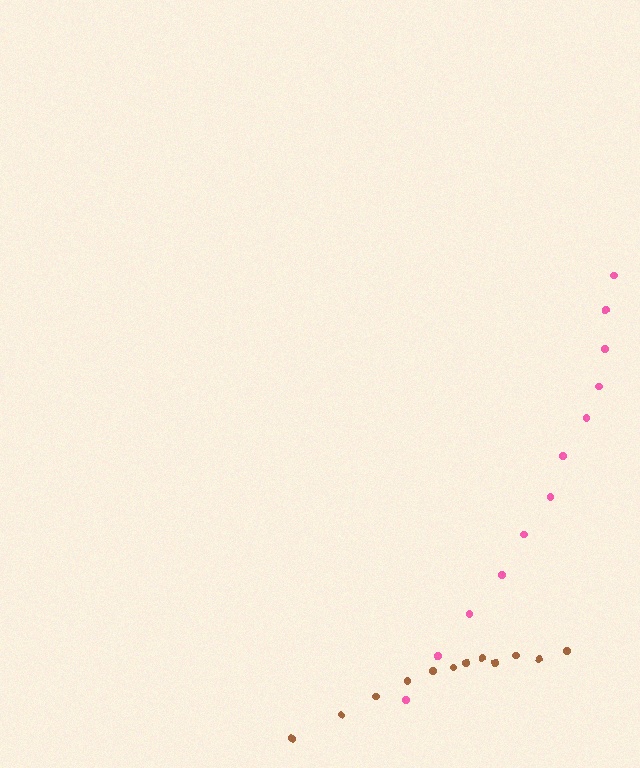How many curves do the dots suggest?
There are 2 distinct paths.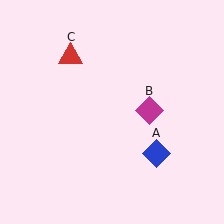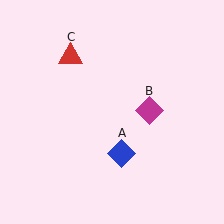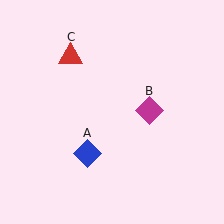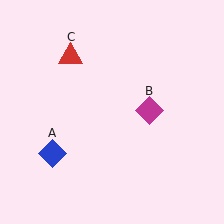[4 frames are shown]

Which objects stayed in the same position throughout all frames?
Magenta diamond (object B) and red triangle (object C) remained stationary.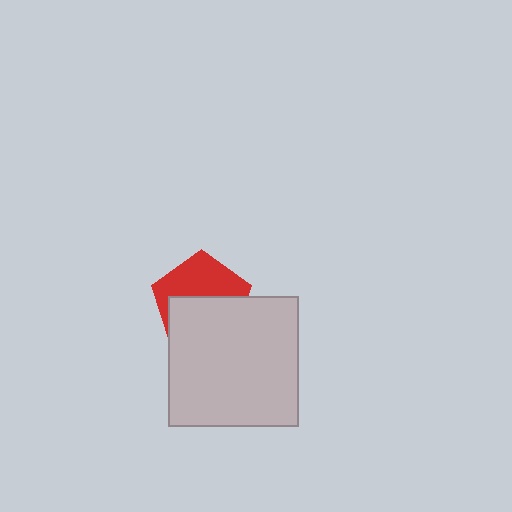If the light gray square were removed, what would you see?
You would see the complete red pentagon.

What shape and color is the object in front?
The object in front is a light gray square.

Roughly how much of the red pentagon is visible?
About half of it is visible (roughly 46%).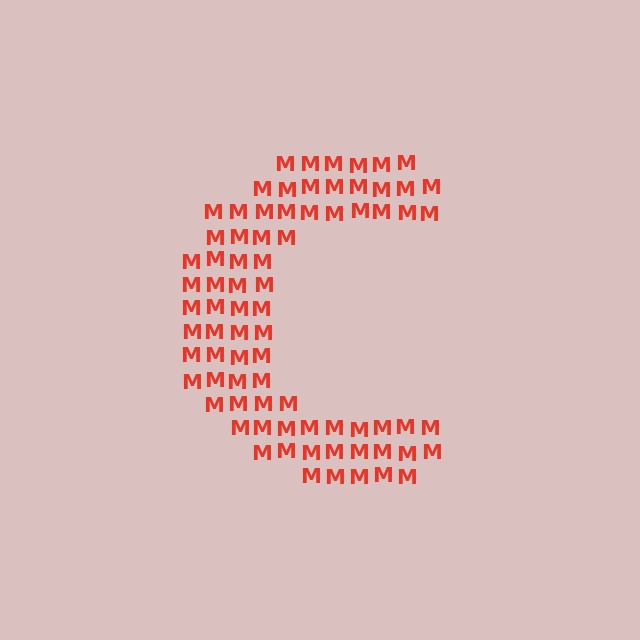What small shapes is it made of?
It is made of small letter M's.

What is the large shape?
The large shape is the letter C.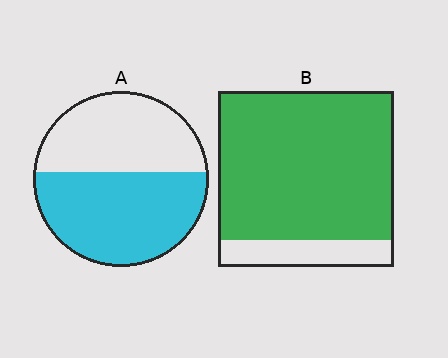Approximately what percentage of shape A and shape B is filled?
A is approximately 55% and B is approximately 85%.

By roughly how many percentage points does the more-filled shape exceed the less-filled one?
By roughly 30 percentage points (B over A).